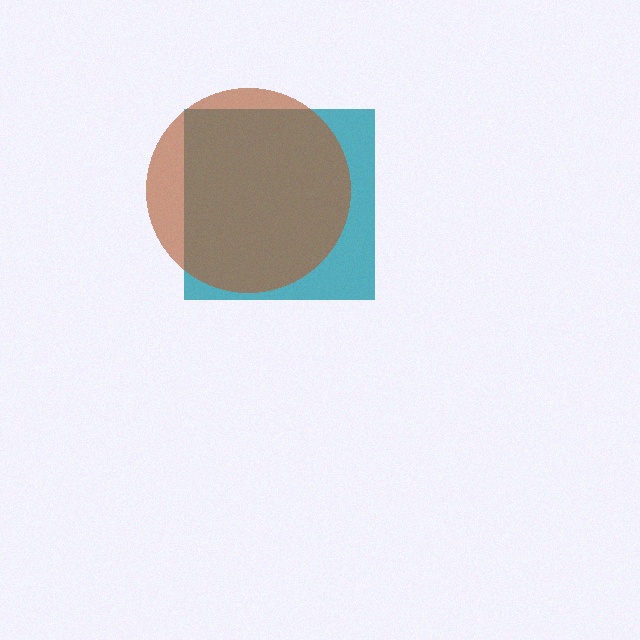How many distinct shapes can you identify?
There are 2 distinct shapes: a teal square, a brown circle.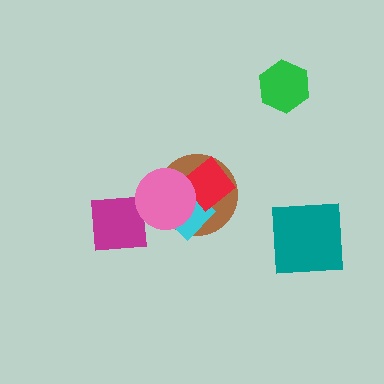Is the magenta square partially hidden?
Yes, it is partially covered by another shape.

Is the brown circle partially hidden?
Yes, it is partially covered by another shape.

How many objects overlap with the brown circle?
3 objects overlap with the brown circle.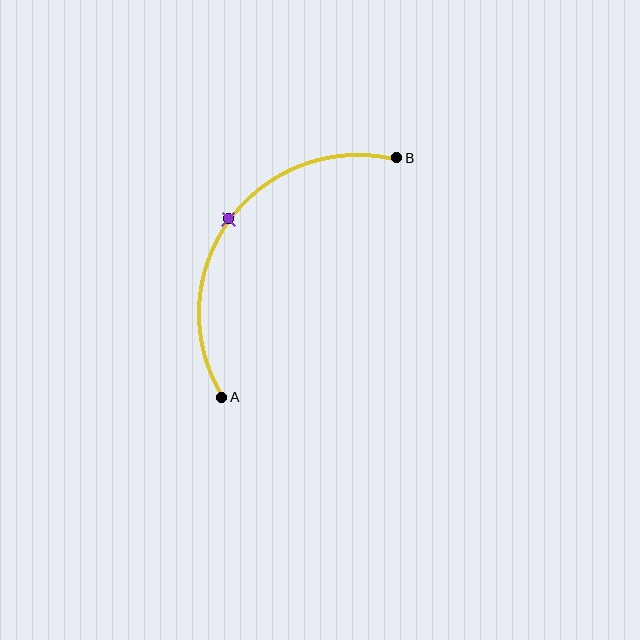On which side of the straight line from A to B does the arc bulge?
The arc bulges above and to the left of the straight line connecting A and B.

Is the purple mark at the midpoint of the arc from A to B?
Yes. The purple mark lies on the arc at equal arc-length from both A and B — it is the arc midpoint.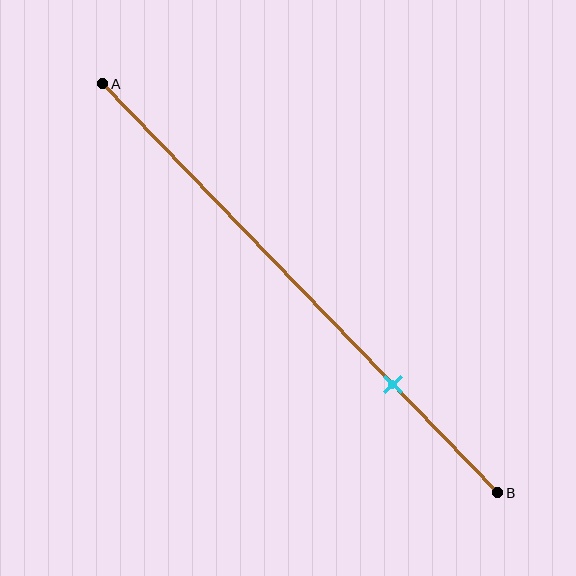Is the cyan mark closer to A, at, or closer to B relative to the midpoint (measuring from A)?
The cyan mark is closer to point B than the midpoint of segment AB.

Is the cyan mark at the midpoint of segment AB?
No, the mark is at about 75% from A, not at the 50% midpoint.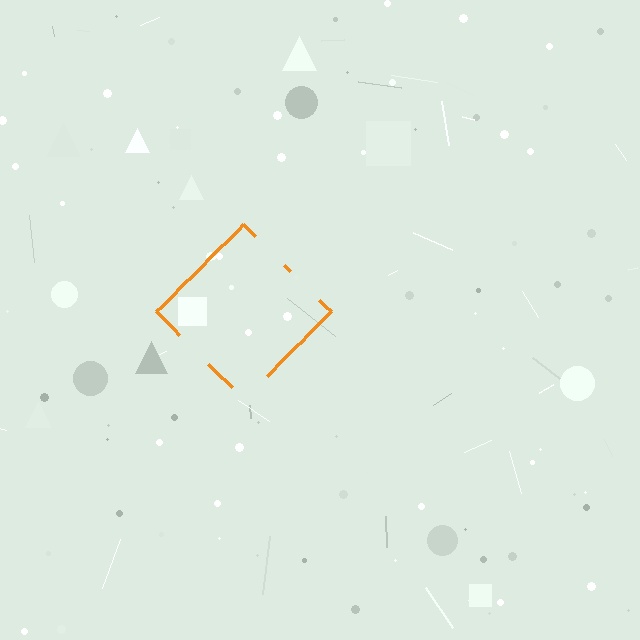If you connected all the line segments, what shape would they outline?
They would outline a diamond.